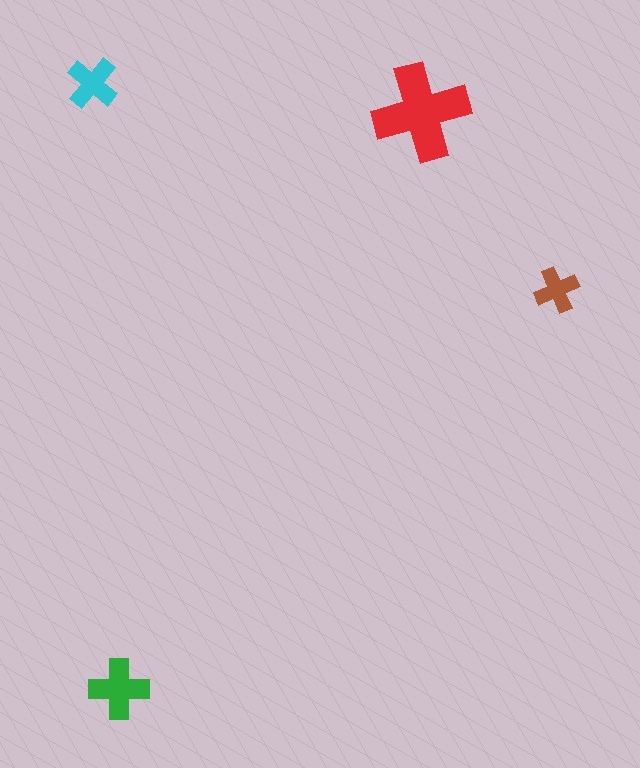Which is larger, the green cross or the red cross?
The red one.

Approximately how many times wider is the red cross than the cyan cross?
About 2 times wider.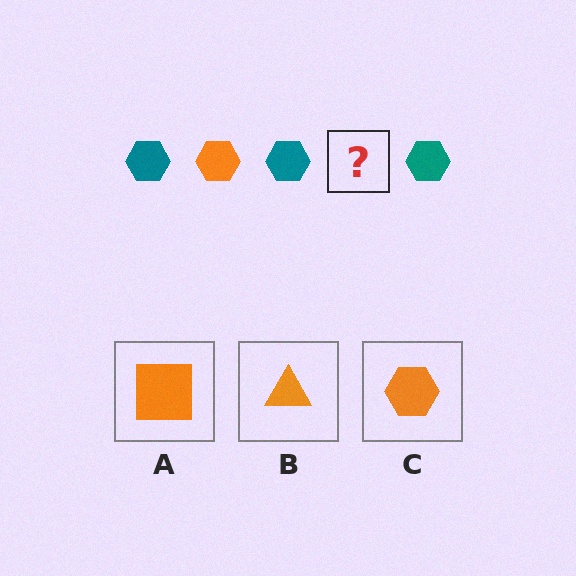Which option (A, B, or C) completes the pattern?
C.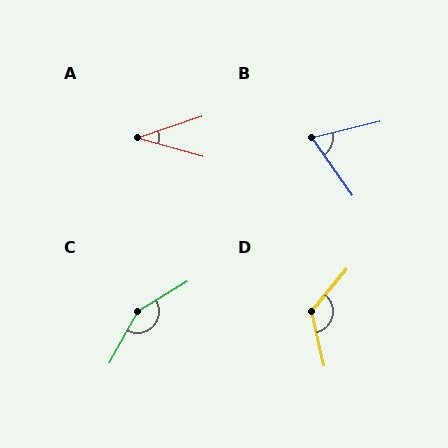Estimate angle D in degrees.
Approximately 127 degrees.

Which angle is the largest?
C, at approximately 151 degrees.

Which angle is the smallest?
A, at approximately 34 degrees.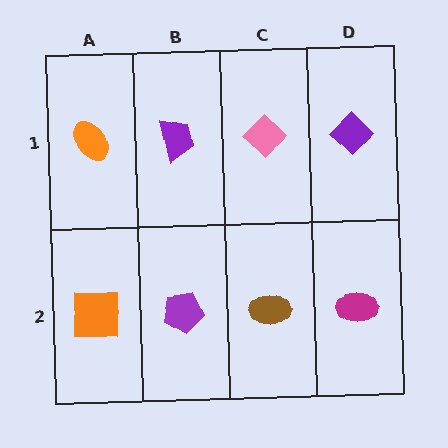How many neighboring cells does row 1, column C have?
3.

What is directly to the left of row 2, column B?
An orange square.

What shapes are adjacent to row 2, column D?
A purple diamond (row 1, column D), a brown ellipse (row 2, column C).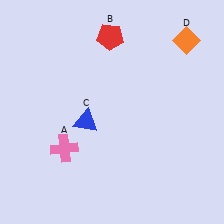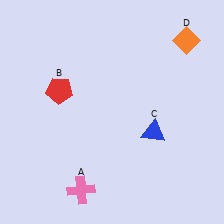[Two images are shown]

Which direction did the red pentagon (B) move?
The red pentagon (B) moved down.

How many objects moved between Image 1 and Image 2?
3 objects moved between the two images.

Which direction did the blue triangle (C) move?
The blue triangle (C) moved right.